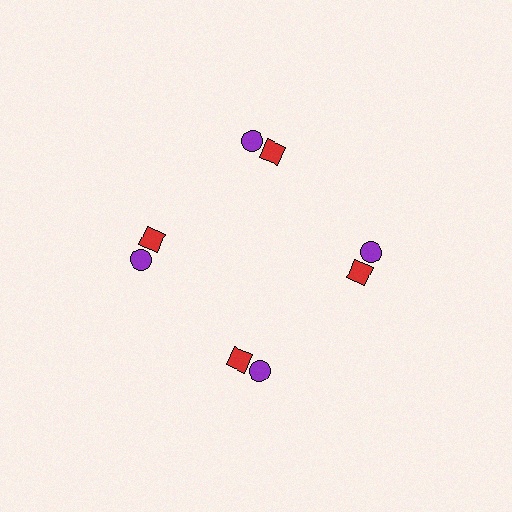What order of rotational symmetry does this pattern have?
This pattern has 4-fold rotational symmetry.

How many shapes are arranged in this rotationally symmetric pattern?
There are 8 shapes, arranged in 4 groups of 2.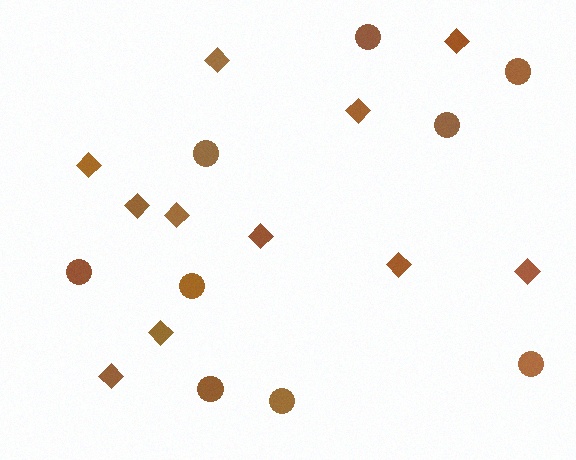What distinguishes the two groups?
There are 2 groups: one group of circles (9) and one group of diamonds (11).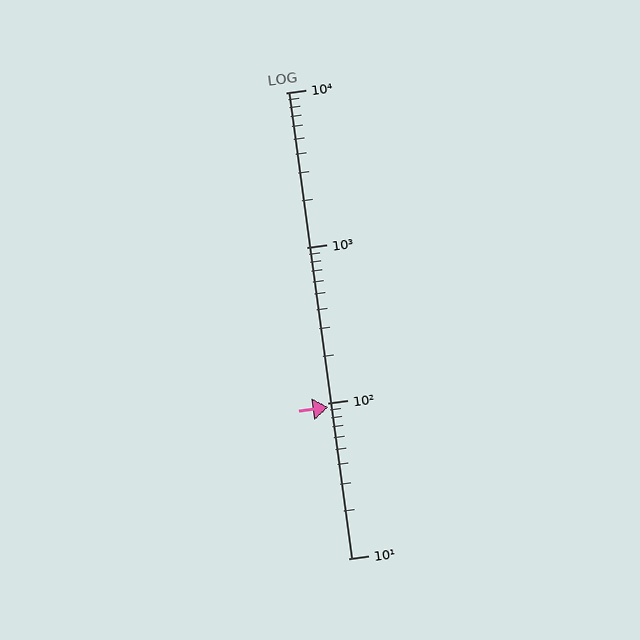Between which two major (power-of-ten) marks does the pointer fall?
The pointer is between 10 and 100.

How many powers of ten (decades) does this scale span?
The scale spans 3 decades, from 10 to 10000.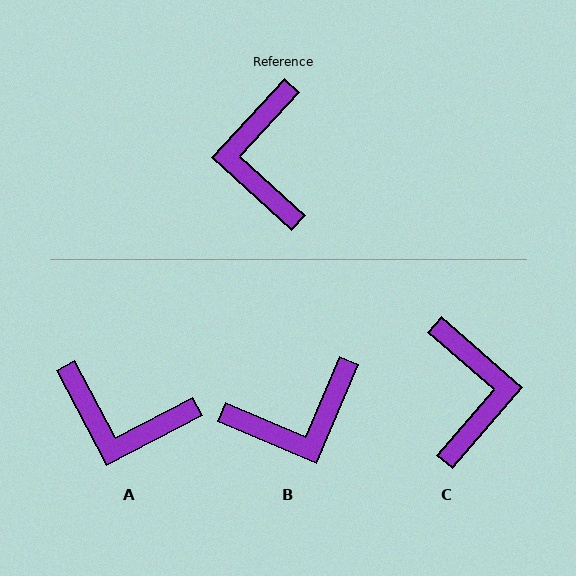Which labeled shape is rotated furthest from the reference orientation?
C, about 178 degrees away.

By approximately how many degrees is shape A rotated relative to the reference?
Approximately 70 degrees counter-clockwise.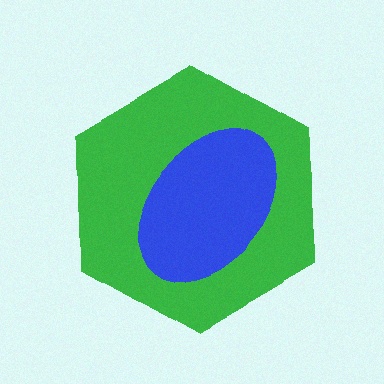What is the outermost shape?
The green hexagon.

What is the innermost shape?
The blue ellipse.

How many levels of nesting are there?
2.